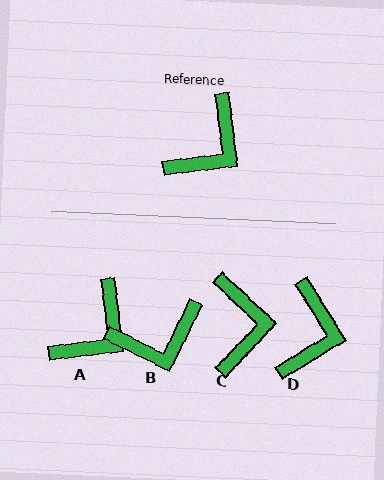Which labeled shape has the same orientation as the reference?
A.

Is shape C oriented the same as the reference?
No, it is off by about 40 degrees.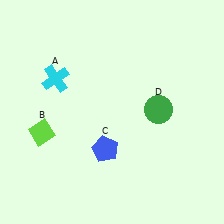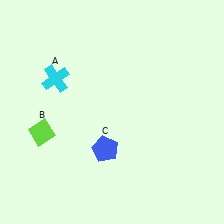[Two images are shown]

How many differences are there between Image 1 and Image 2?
There is 1 difference between the two images.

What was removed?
The green circle (D) was removed in Image 2.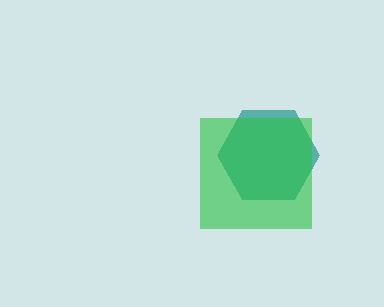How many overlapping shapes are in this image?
There are 2 overlapping shapes in the image.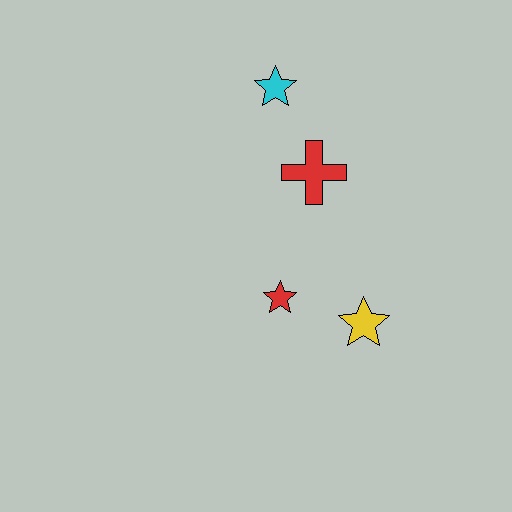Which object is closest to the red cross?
The cyan star is closest to the red cross.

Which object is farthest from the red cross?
The yellow star is farthest from the red cross.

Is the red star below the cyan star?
Yes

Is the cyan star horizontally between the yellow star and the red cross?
No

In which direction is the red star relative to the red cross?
The red star is below the red cross.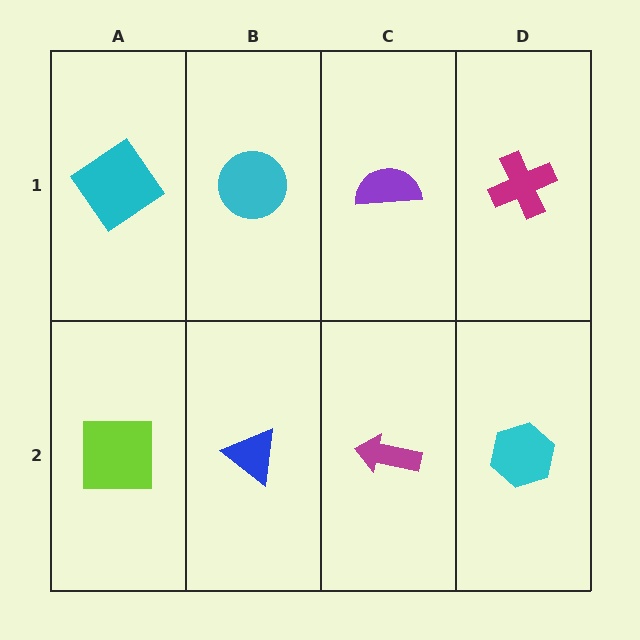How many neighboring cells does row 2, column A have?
2.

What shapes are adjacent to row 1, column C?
A magenta arrow (row 2, column C), a cyan circle (row 1, column B), a magenta cross (row 1, column D).